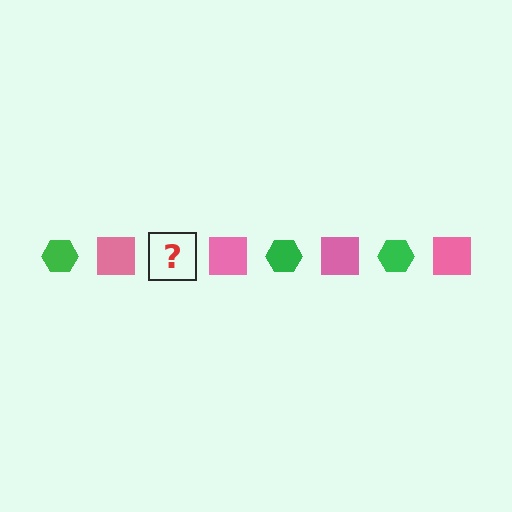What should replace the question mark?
The question mark should be replaced with a green hexagon.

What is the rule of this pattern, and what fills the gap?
The rule is that the pattern alternates between green hexagon and pink square. The gap should be filled with a green hexagon.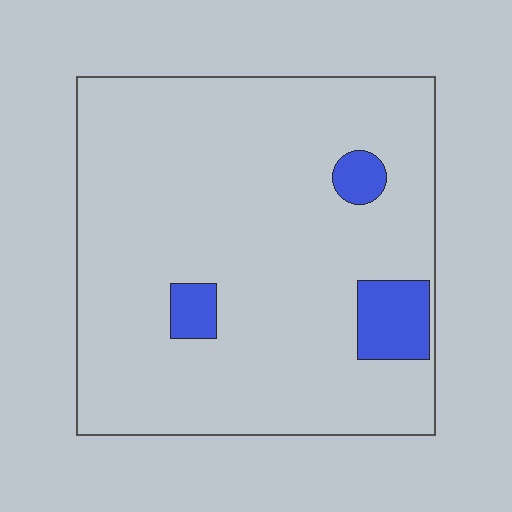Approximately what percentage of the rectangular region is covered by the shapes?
Approximately 10%.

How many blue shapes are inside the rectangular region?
3.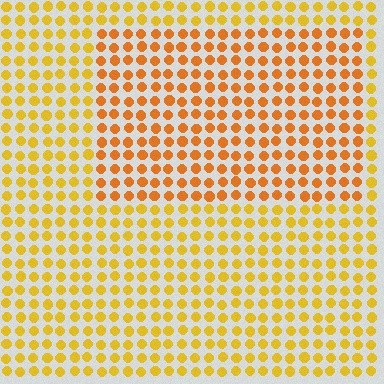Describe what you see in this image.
The image is filled with small yellow elements in a uniform arrangement. A rectangle-shaped region is visible where the elements are tinted to a slightly different hue, forming a subtle color boundary.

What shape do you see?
I see a rectangle.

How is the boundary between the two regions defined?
The boundary is defined purely by a slight shift in hue (about 22 degrees). Spacing, size, and orientation are identical on both sides.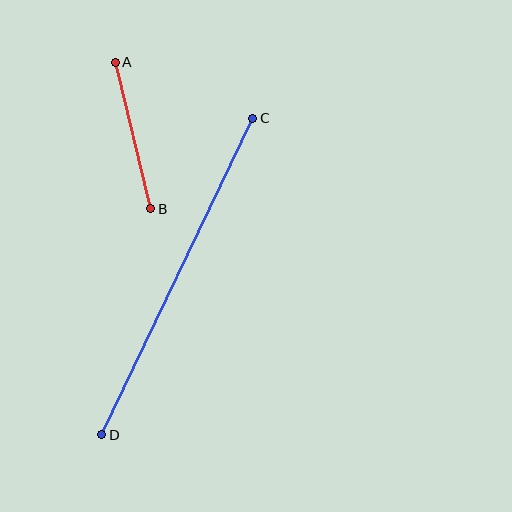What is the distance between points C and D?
The distance is approximately 351 pixels.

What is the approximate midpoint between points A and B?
The midpoint is at approximately (133, 136) pixels.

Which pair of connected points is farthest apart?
Points C and D are farthest apart.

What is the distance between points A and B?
The distance is approximately 151 pixels.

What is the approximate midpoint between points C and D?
The midpoint is at approximately (177, 276) pixels.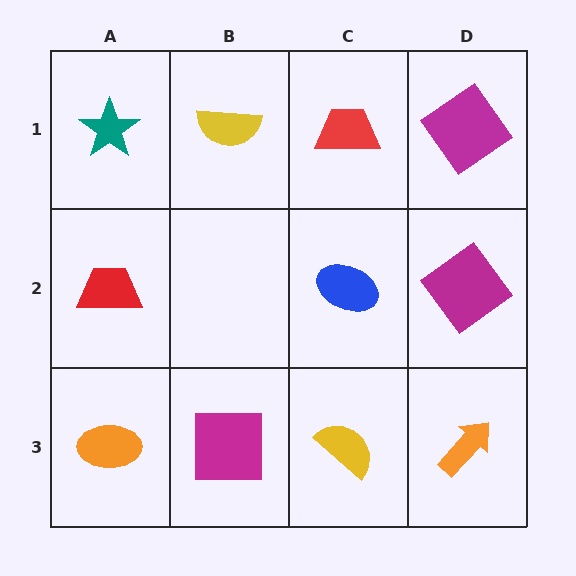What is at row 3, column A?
An orange ellipse.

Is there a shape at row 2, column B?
No, that cell is empty.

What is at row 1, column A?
A teal star.